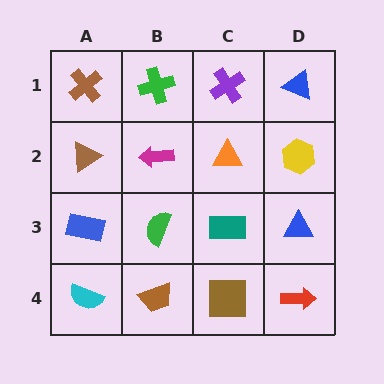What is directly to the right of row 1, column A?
A green cross.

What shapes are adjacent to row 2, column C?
A purple cross (row 1, column C), a teal rectangle (row 3, column C), a magenta arrow (row 2, column B), a yellow hexagon (row 2, column D).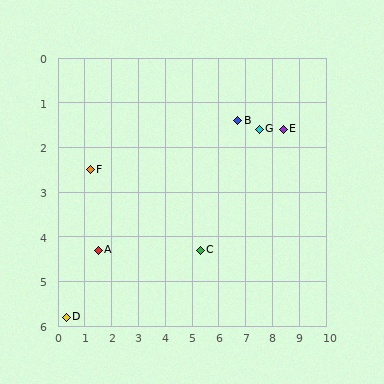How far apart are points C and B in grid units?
Points C and B are about 3.2 grid units apart.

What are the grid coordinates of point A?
Point A is at approximately (1.5, 4.3).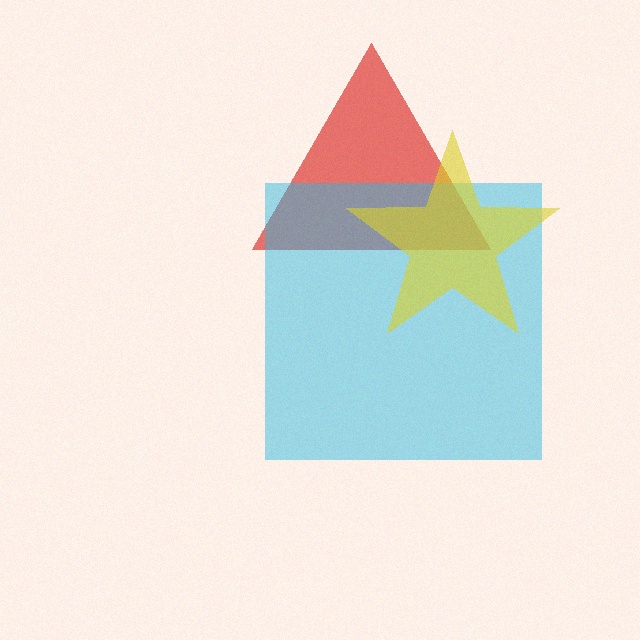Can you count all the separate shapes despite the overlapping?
Yes, there are 3 separate shapes.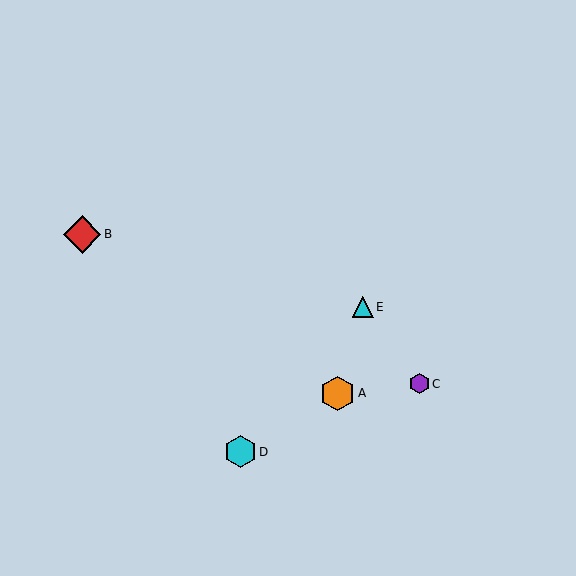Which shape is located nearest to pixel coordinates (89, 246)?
The red diamond (labeled B) at (82, 235) is nearest to that location.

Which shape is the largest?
The red diamond (labeled B) is the largest.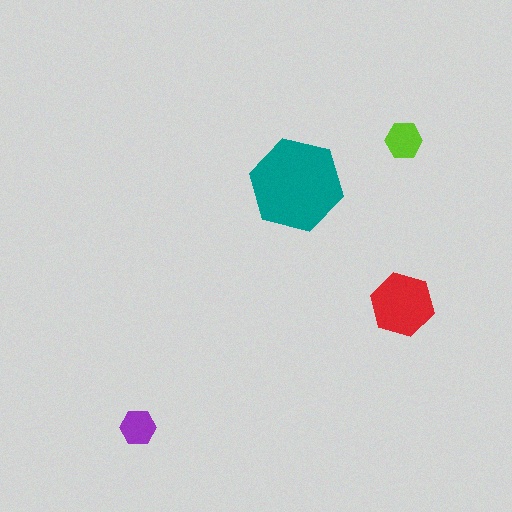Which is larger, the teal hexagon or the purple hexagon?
The teal one.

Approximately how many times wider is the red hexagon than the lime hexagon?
About 1.5 times wider.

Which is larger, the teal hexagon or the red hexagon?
The teal one.